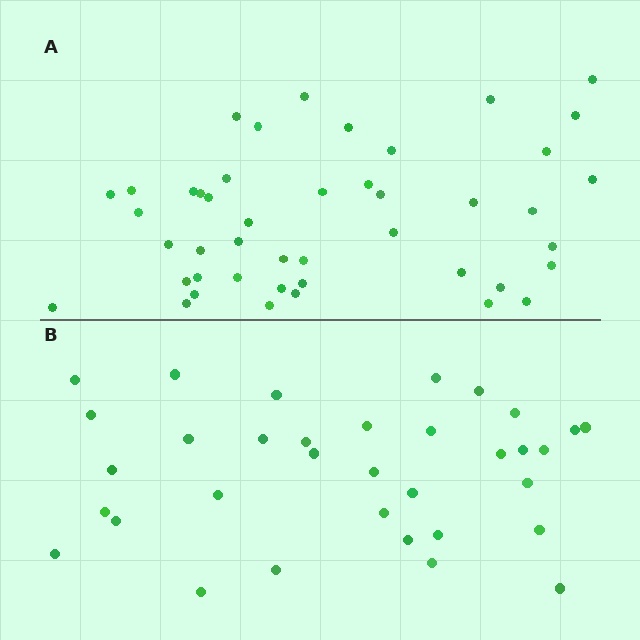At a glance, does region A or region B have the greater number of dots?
Region A (the top region) has more dots.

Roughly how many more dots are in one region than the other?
Region A has roughly 12 or so more dots than region B.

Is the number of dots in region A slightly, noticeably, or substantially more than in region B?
Region A has noticeably more, but not dramatically so. The ratio is roughly 1.3 to 1.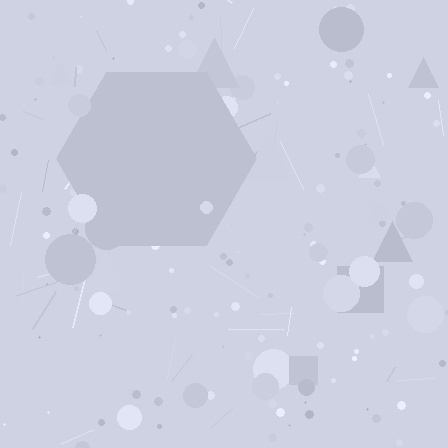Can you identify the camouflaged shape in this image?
The camouflaged shape is a hexagon.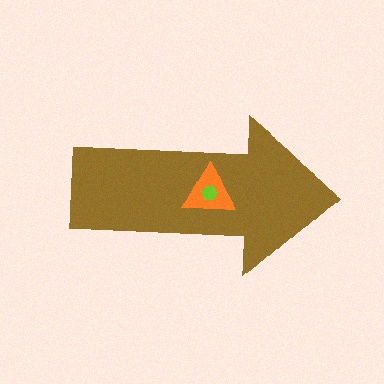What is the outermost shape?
The brown arrow.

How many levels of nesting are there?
3.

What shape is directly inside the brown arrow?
The orange triangle.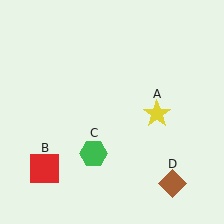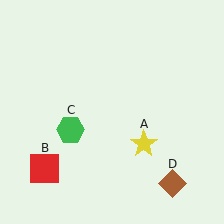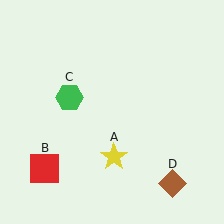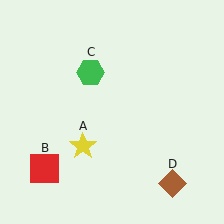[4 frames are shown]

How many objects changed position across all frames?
2 objects changed position: yellow star (object A), green hexagon (object C).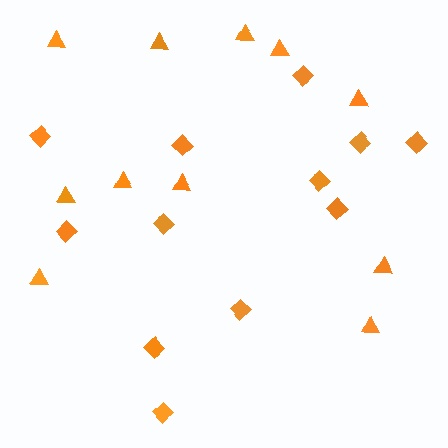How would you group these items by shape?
There are 2 groups: one group of diamonds (12) and one group of triangles (11).